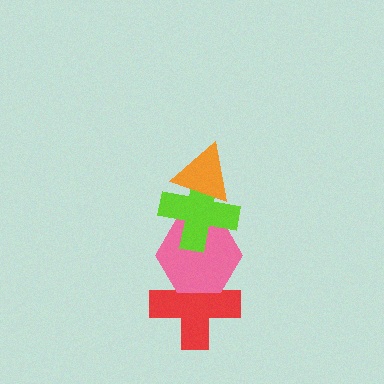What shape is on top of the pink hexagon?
The lime cross is on top of the pink hexagon.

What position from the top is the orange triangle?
The orange triangle is 1st from the top.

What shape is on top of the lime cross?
The orange triangle is on top of the lime cross.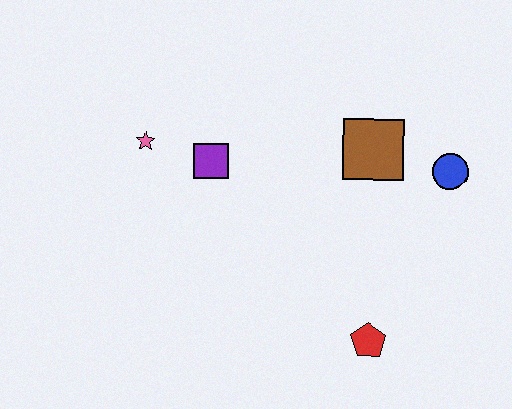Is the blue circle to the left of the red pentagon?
No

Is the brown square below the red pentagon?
No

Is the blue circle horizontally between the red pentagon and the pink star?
No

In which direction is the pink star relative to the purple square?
The pink star is to the left of the purple square.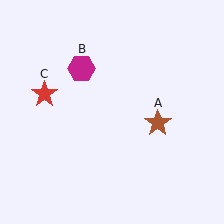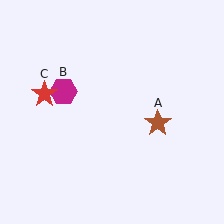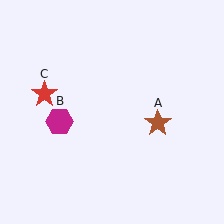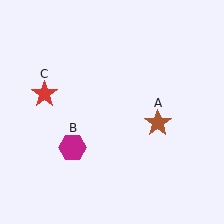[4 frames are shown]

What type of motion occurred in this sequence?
The magenta hexagon (object B) rotated counterclockwise around the center of the scene.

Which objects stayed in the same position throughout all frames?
Brown star (object A) and red star (object C) remained stationary.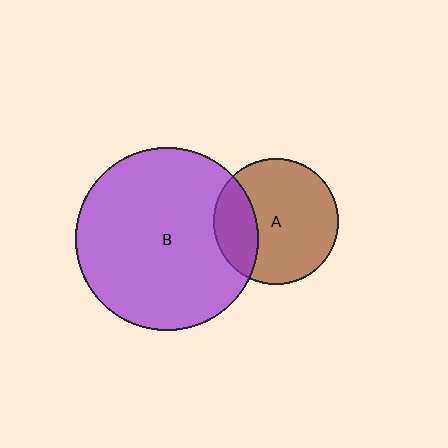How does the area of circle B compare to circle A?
Approximately 2.1 times.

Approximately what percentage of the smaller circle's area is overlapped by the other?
Approximately 25%.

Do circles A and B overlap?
Yes.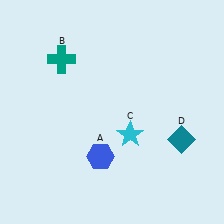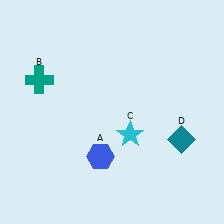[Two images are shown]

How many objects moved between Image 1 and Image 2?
1 object moved between the two images.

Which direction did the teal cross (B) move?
The teal cross (B) moved left.